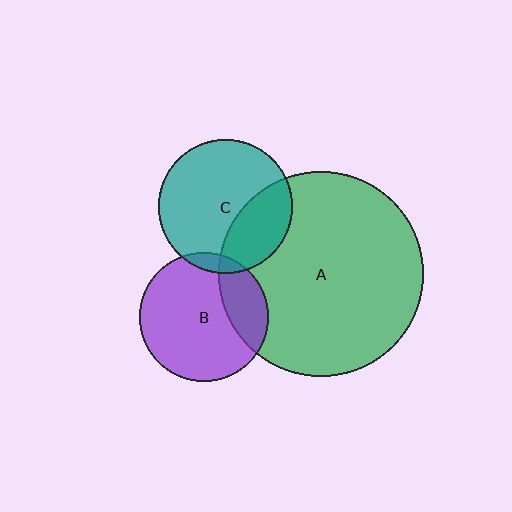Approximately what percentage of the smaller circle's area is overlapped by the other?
Approximately 30%.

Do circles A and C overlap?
Yes.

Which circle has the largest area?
Circle A (green).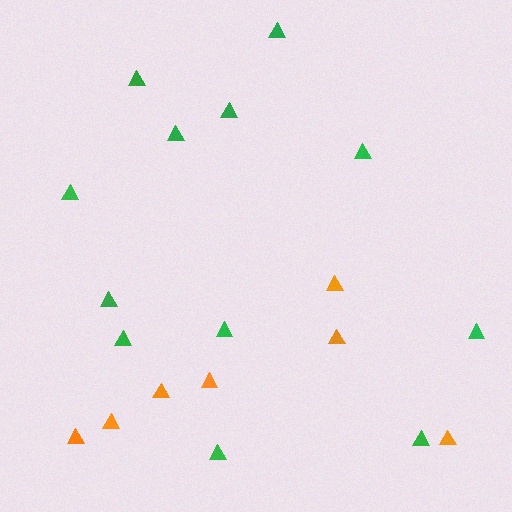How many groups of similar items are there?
There are 2 groups: one group of green triangles (12) and one group of orange triangles (7).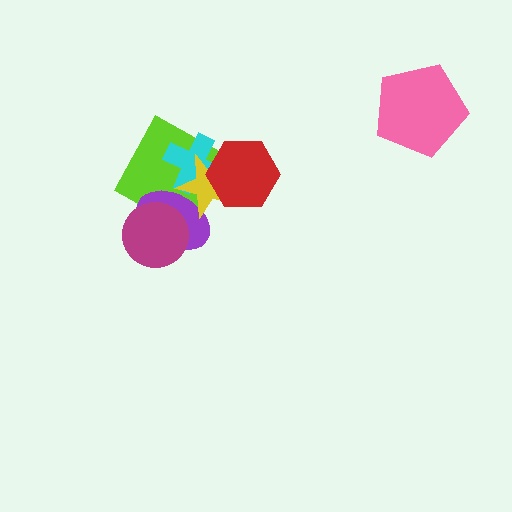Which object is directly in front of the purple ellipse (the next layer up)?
The cyan cross is directly in front of the purple ellipse.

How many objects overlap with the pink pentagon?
0 objects overlap with the pink pentagon.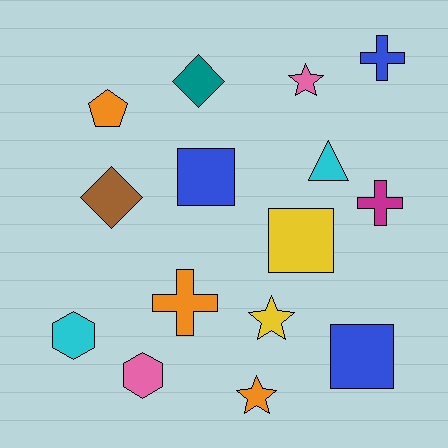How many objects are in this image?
There are 15 objects.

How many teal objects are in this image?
There is 1 teal object.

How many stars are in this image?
There are 3 stars.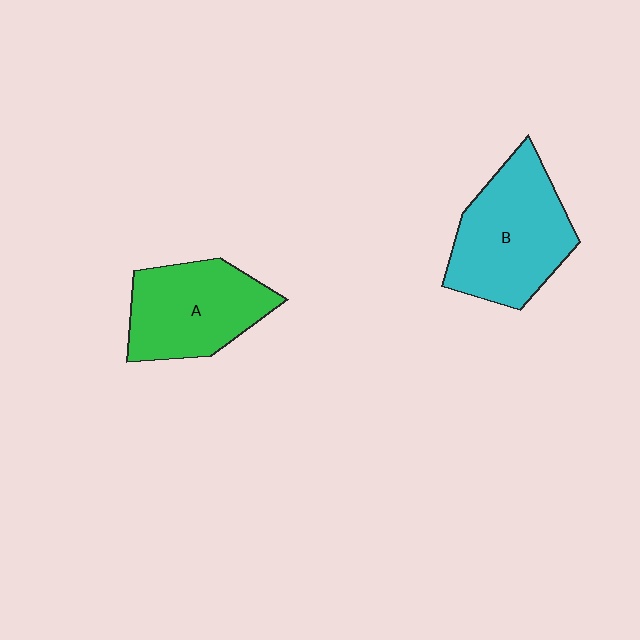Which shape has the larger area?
Shape B (cyan).